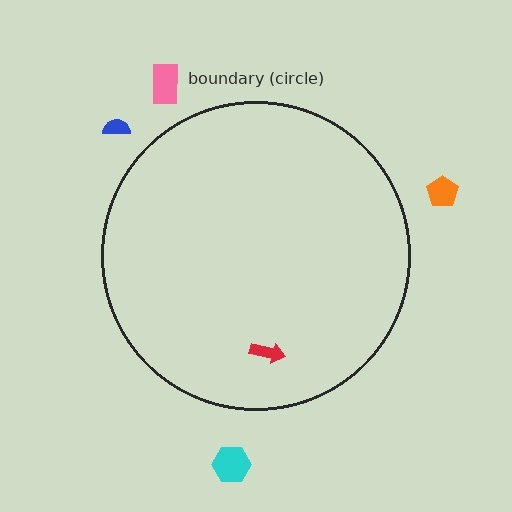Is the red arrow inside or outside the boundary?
Inside.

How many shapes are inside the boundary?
1 inside, 4 outside.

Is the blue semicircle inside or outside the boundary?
Outside.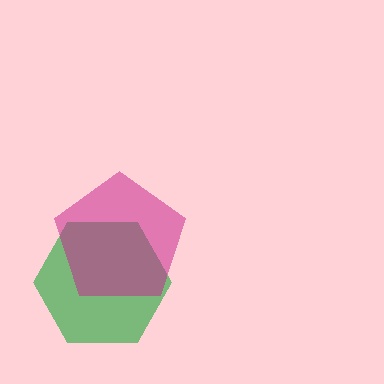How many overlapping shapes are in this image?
There are 2 overlapping shapes in the image.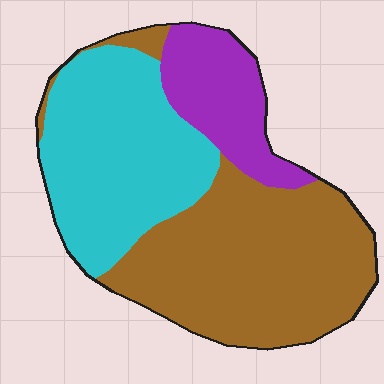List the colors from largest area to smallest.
From largest to smallest: brown, cyan, purple.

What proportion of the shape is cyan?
Cyan covers around 35% of the shape.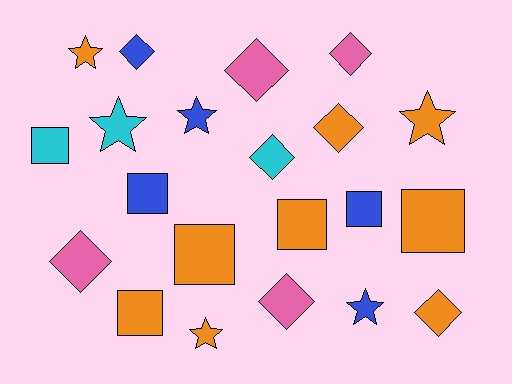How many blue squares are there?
There are 2 blue squares.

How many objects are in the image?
There are 21 objects.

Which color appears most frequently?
Orange, with 9 objects.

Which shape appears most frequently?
Diamond, with 8 objects.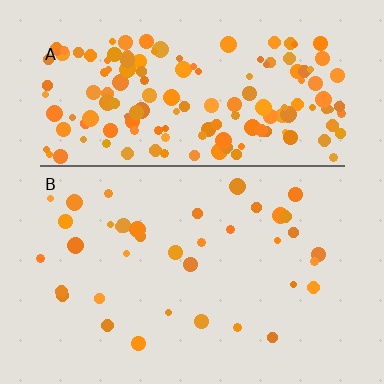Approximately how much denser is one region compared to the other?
Approximately 4.4× — region A over region B.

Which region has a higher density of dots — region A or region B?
A (the top).